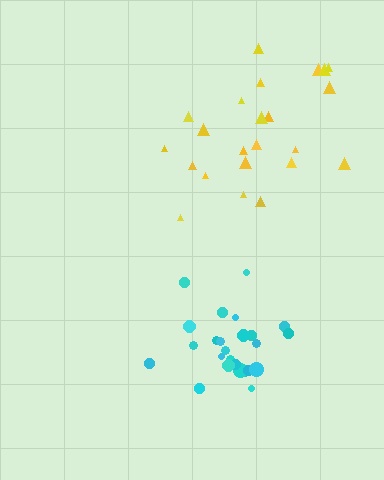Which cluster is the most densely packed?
Cyan.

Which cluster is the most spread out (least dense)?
Yellow.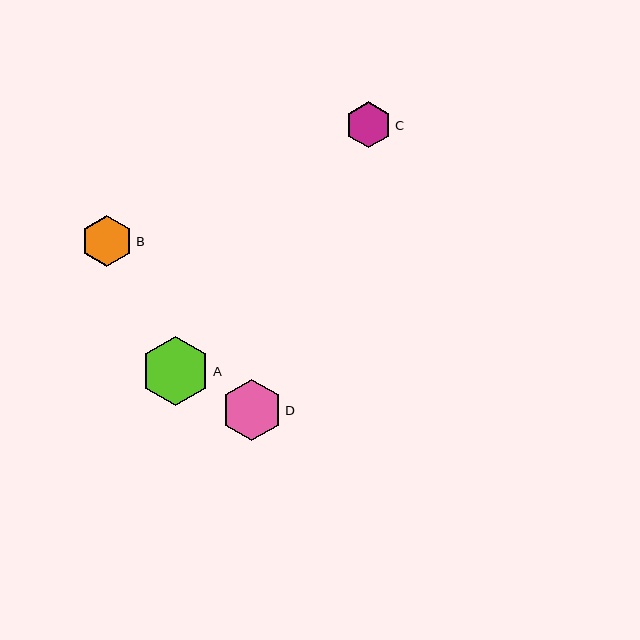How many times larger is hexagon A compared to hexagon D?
Hexagon A is approximately 1.1 times the size of hexagon D.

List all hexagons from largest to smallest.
From largest to smallest: A, D, B, C.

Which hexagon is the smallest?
Hexagon C is the smallest with a size of approximately 46 pixels.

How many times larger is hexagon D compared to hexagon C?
Hexagon D is approximately 1.3 times the size of hexagon C.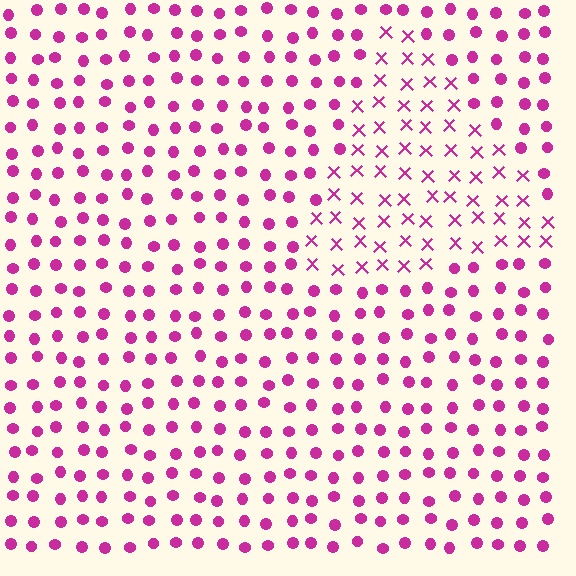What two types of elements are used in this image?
The image uses X marks inside the triangle region and circles outside it.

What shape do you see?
I see a triangle.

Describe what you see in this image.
The image is filled with small magenta elements arranged in a uniform grid. A triangle-shaped region contains X marks, while the surrounding area contains circles. The boundary is defined purely by the change in element shape.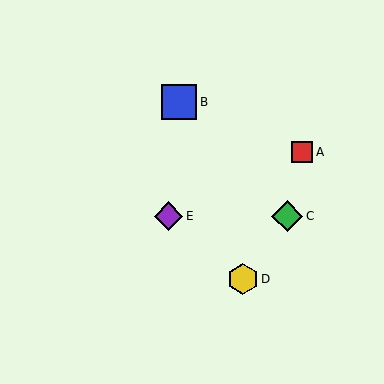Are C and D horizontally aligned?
No, C is at y≈216 and D is at y≈279.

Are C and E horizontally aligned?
Yes, both are at y≈216.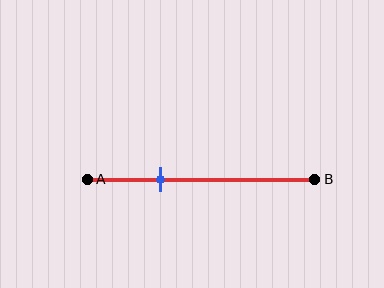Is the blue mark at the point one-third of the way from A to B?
Yes, the mark is approximately at the one-third point.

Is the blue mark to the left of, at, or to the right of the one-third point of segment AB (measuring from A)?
The blue mark is approximately at the one-third point of segment AB.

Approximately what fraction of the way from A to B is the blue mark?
The blue mark is approximately 30% of the way from A to B.